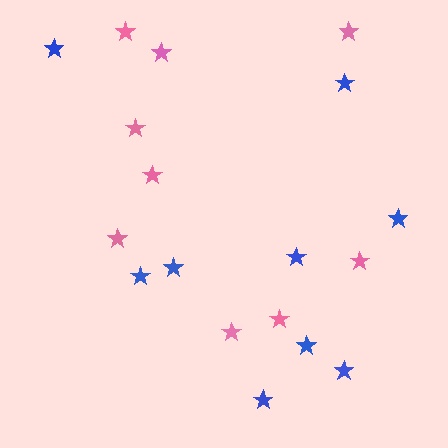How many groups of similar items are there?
There are 2 groups: one group of blue stars (9) and one group of pink stars (9).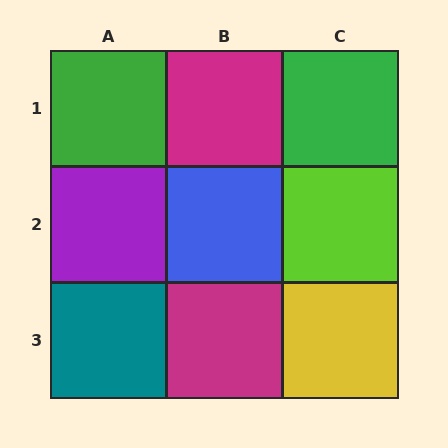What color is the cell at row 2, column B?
Blue.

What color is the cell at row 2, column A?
Purple.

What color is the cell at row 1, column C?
Green.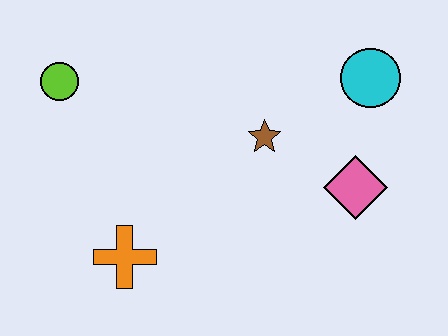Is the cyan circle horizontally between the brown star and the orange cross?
No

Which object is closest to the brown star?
The pink diamond is closest to the brown star.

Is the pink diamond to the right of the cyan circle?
No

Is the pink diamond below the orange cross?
No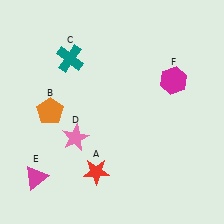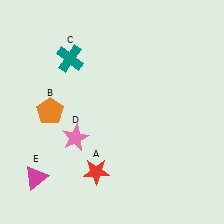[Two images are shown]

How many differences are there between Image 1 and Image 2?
There is 1 difference between the two images.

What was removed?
The magenta hexagon (F) was removed in Image 2.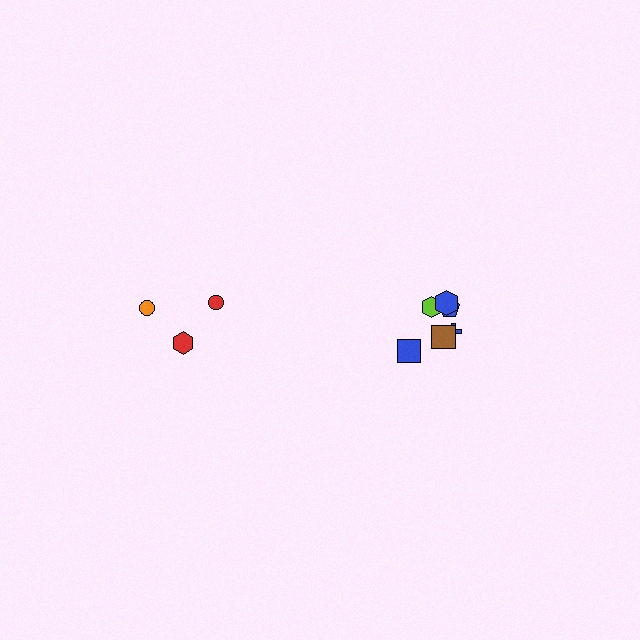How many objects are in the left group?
There are 3 objects.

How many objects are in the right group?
There are 6 objects.